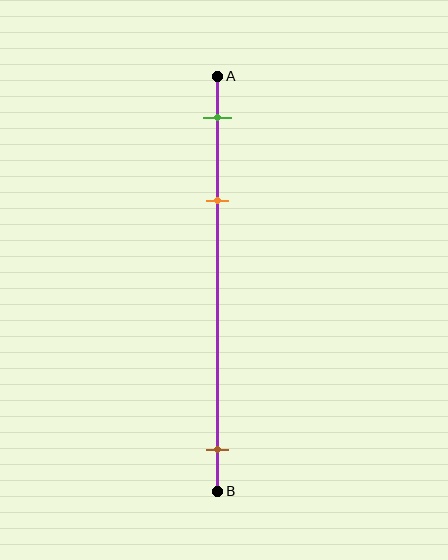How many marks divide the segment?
There are 3 marks dividing the segment.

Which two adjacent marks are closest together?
The green and orange marks are the closest adjacent pair.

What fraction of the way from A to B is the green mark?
The green mark is approximately 10% (0.1) of the way from A to B.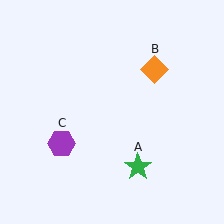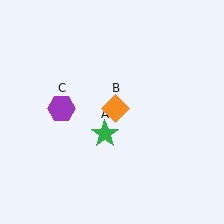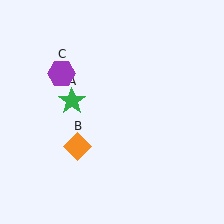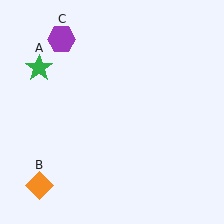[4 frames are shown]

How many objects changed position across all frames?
3 objects changed position: green star (object A), orange diamond (object B), purple hexagon (object C).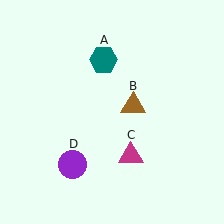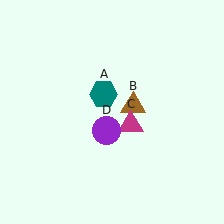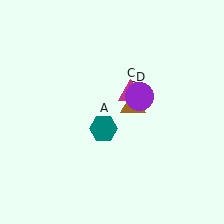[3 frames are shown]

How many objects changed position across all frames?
3 objects changed position: teal hexagon (object A), magenta triangle (object C), purple circle (object D).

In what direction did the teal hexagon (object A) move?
The teal hexagon (object A) moved down.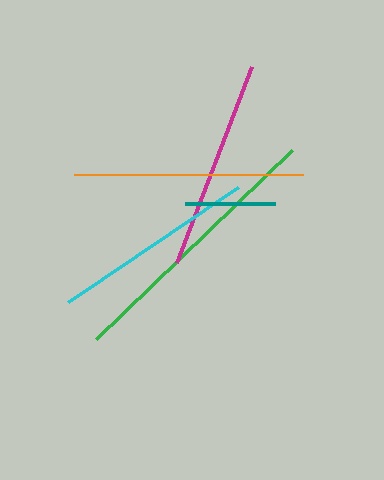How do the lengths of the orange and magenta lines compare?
The orange and magenta lines are approximately the same length.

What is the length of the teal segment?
The teal segment is approximately 90 pixels long.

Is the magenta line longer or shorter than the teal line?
The magenta line is longer than the teal line.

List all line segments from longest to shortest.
From longest to shortest: green, orange, magenta, cyan, teal.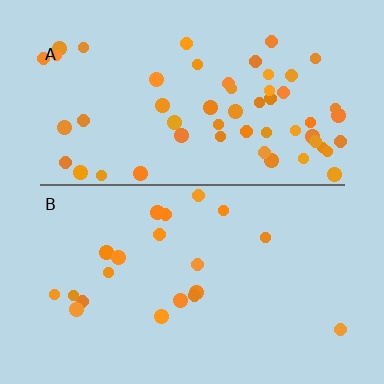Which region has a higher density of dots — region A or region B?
A (the top).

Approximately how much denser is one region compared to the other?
Approximately 2.7× — region A over region B.